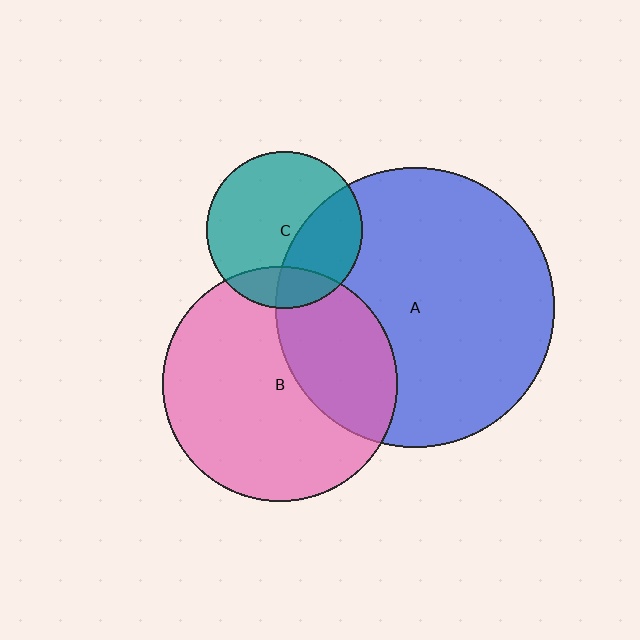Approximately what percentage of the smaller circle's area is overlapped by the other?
Approximately 35%.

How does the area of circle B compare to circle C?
Approximately 2.2 times.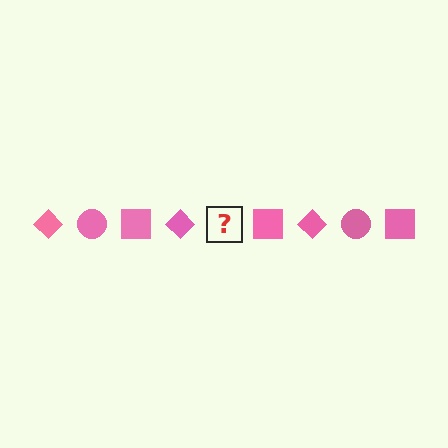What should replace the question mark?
The question mark should be replaced with a pink circle.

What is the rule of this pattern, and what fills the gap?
The rule is that the pattern cycles through diamond, circle, square shapes in pink. The gap should be filled with a pink circle.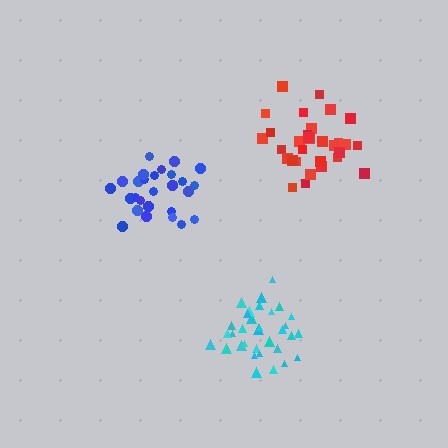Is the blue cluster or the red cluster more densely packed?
Red.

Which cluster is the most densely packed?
Cyan.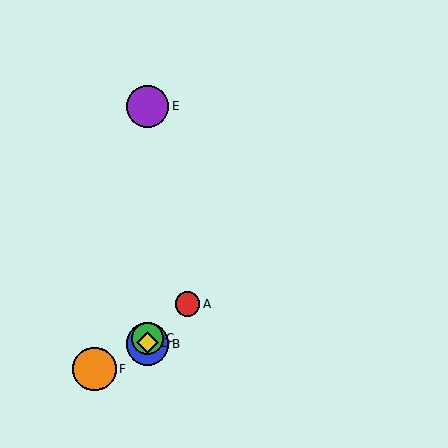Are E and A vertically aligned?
No, E is at x≈148 and A is at x≈187.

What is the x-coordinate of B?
Object B is at x≈148.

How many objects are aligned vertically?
4 objects (B, C, D, E) are aligned vertically.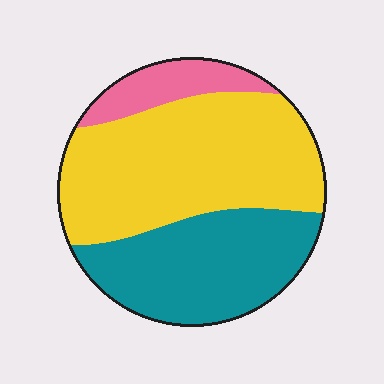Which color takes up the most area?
Yellow, at roughly 55%.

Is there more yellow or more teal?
Yellow.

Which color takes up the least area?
Pink, at roughly 10%.